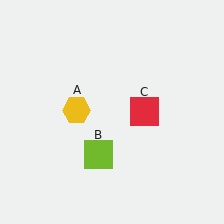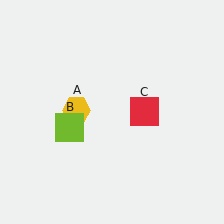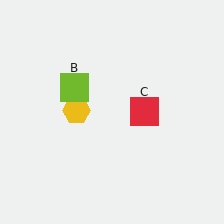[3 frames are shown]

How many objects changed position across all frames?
1 object changed position: lime square (object B).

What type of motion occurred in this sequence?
The lime square (object B) rotated clockwise around the center of the scene.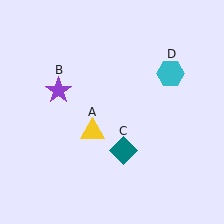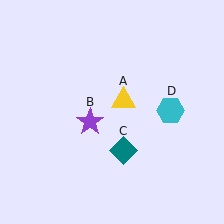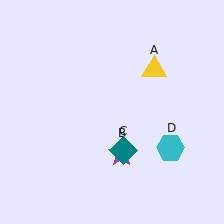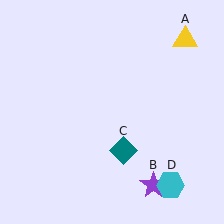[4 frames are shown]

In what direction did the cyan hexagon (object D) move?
The cyan hexagon (object D) moved down.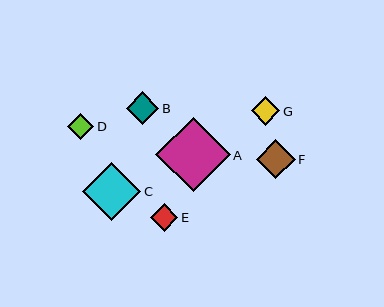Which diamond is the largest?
Diamond A is the largest with a size of approximately 74 pixels.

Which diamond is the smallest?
Diamond D is the smallest with a size of approximately 26 pixels.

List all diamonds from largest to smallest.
From largest to smallest: A, C, F, B, G, E, D.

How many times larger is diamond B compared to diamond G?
Diamond B is approximately 1.1 times the size of diamond G.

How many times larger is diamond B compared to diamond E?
Diamond B is approximately 1.2 times the size of diamond E.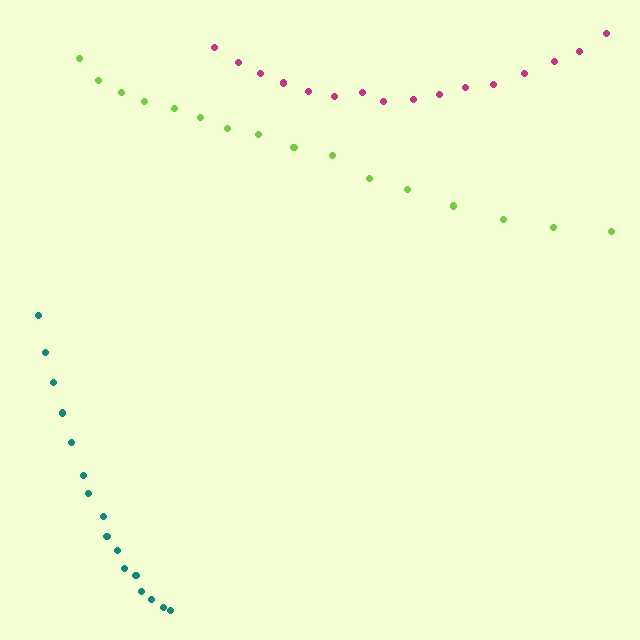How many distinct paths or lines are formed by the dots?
There are 3 distinct paths.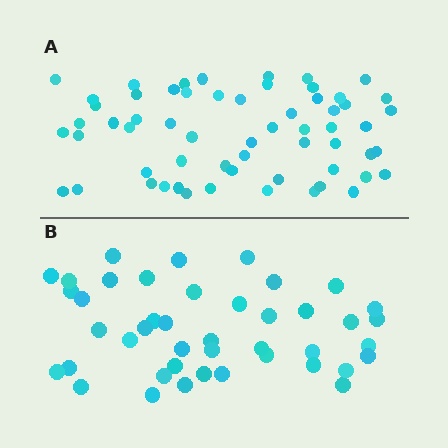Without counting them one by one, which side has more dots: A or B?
Region A (the top region) has more dots.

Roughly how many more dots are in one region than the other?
Region A has approximately 15 more dots than region B.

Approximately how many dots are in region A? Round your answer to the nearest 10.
About 60 dots.